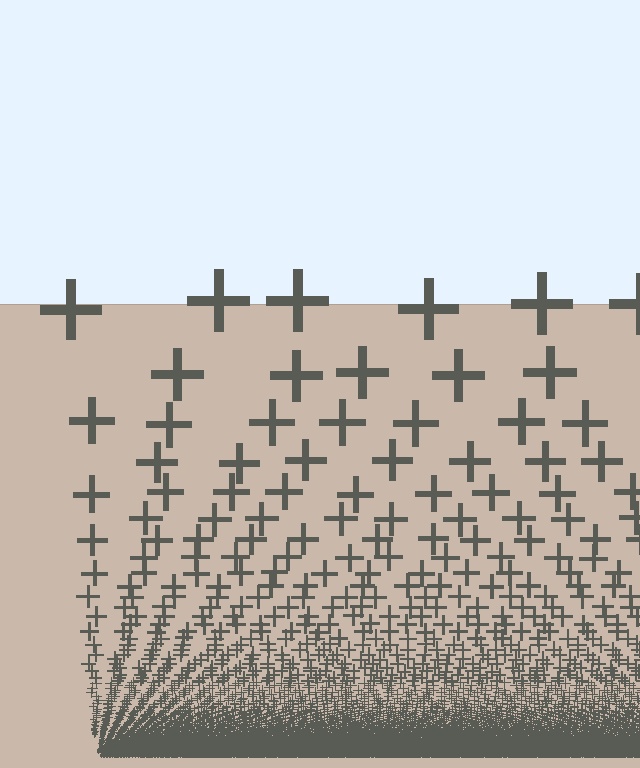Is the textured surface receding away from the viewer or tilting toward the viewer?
The surface appears to tilt toward the viewer. Texture elements get larger and sparser toward the top.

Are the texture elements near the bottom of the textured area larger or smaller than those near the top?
Smaller. The gradient is inverted — elements near the bottom are smaller and denser.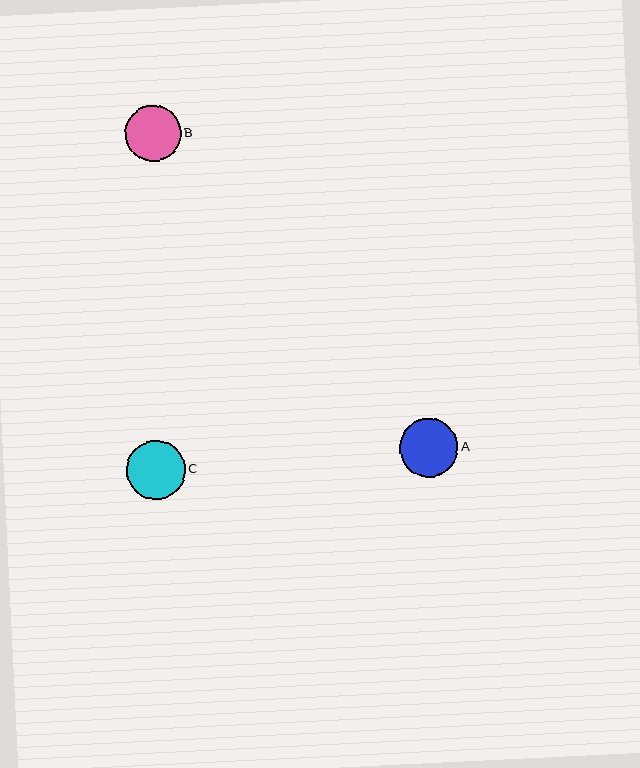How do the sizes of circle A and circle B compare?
Circle A and circle B are approximately the same size.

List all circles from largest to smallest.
From largest to smallest: C, A, B.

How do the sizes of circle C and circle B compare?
Circle C and circle B are approximately the same size.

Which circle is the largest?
Circle C is the largest with a size of approximately 59 pixels.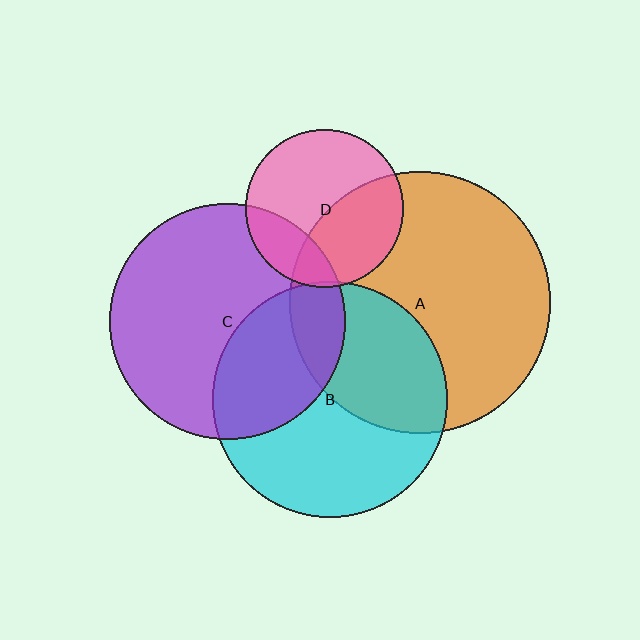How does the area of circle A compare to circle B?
Approximately 1.2 times.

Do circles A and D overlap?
Yes.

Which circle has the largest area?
Circle A (orange).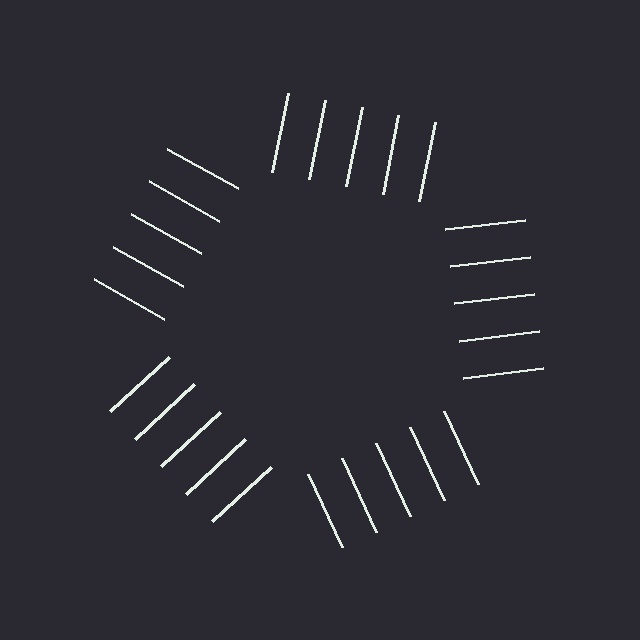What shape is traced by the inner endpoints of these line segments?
An illusory pentagon — the line segments terminate on its edges but no continuous stroke is drawn.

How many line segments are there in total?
25 — 5 along each of the 5 edges.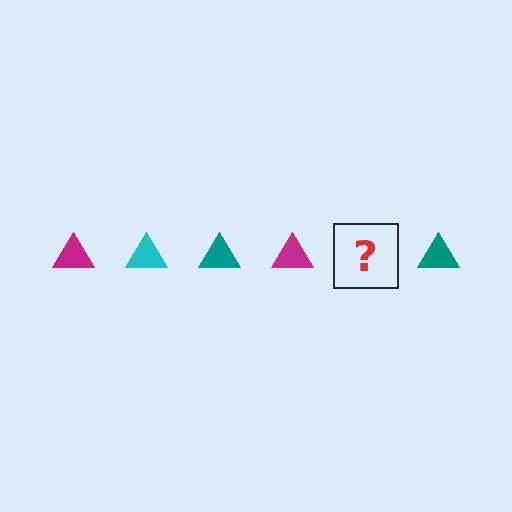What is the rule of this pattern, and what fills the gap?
The rule is that the pattern cycles through magenta, cyan, teal triangles. The gap should be filled with a cyan triangle.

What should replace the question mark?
The question mark should be replaced with a cyan triangle.